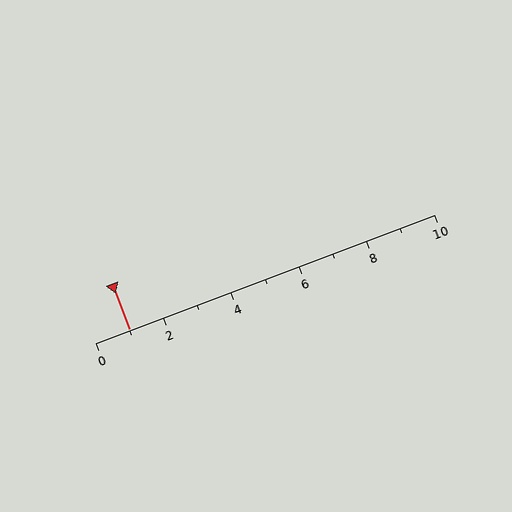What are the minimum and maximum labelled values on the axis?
The axis runs from 0 to 10.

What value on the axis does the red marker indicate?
The marker indicates approximately 1.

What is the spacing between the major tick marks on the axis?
The major ticks are spaced 2 apart.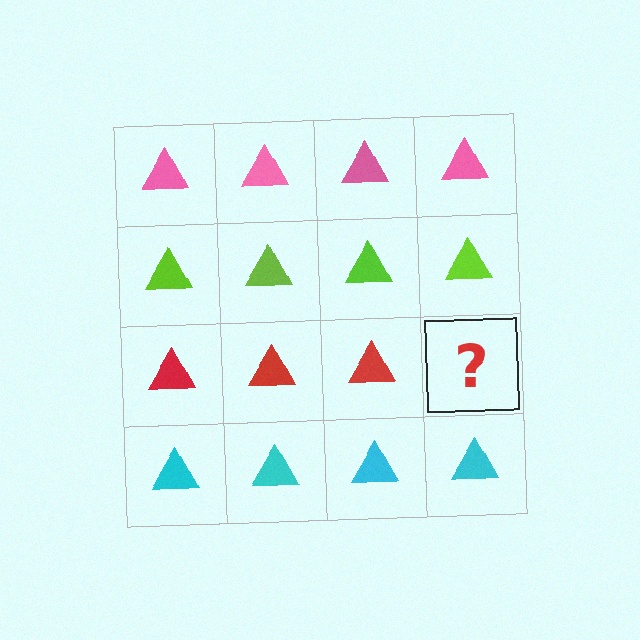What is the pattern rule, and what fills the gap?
The rule is that each row has a consistent color. The gap should be filled with a red triangle.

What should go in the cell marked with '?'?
The missing cell should contain a red triangle.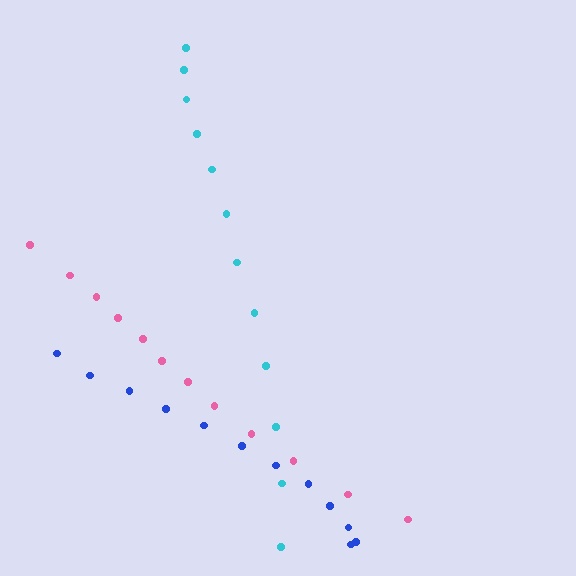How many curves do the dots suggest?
There are 3 distinct paths.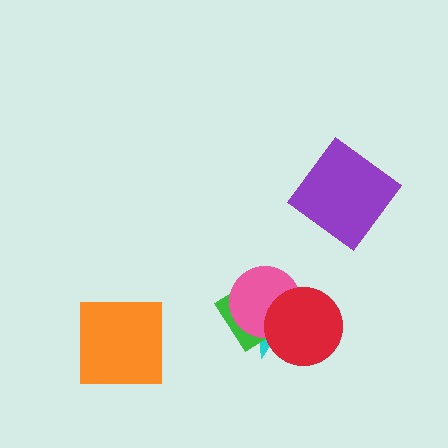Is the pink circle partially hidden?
Yes, it is partially covered by another shape.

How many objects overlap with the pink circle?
3 objects overlap with the pink circle.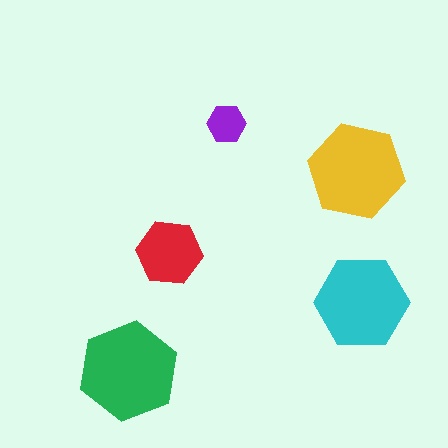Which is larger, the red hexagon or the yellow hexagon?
The yellow one.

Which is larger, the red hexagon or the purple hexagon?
The red one.